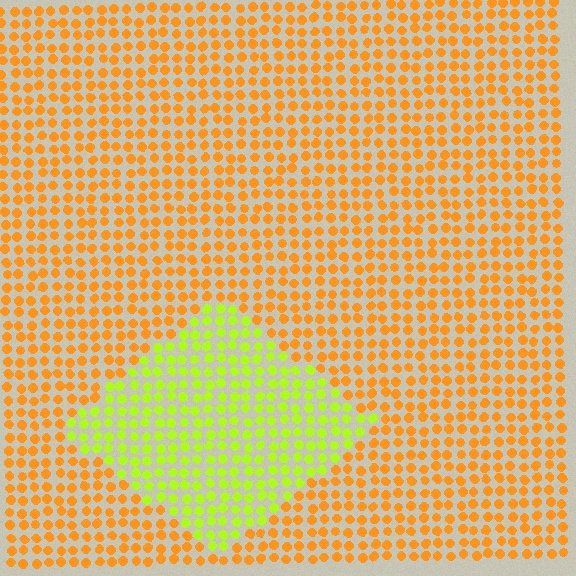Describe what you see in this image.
The image is filled with small orange elements in a uniform arrangement. A diamond-shaped region is visible where the elements are tinted to a slightly different hue, forming a subtle color boundary.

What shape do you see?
I see a diamond.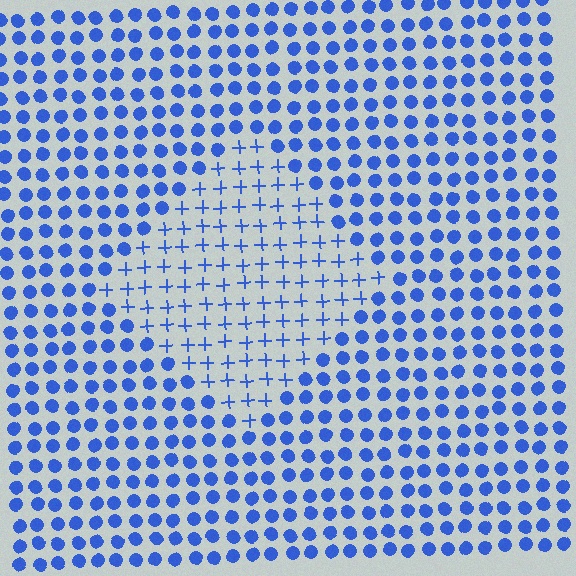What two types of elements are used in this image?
The image uses plus signs inside the diamond region and circles outside it.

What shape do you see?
I see a diamond.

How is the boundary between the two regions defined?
The boundary is defined by a change in element shape: plus signs inside vs. circles outside. All elements share the same color and spacing.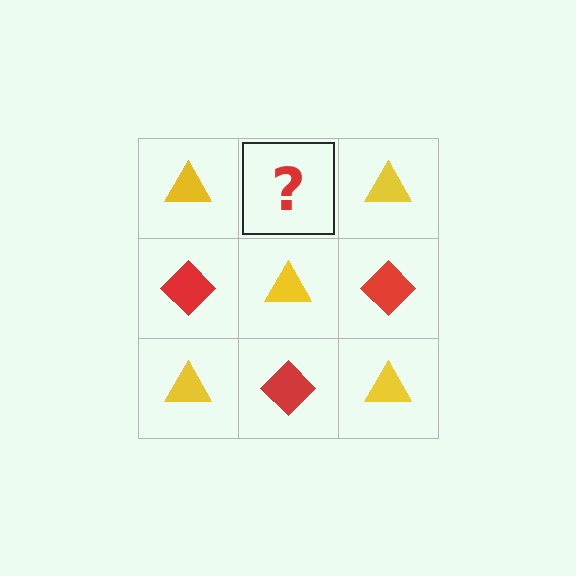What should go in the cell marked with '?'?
The missing cell should contain a red diamond.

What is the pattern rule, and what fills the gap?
The rule is that it alternates yellow triangle and red diamond in a checkerboard pattern. The gap should be filled with a red diamond.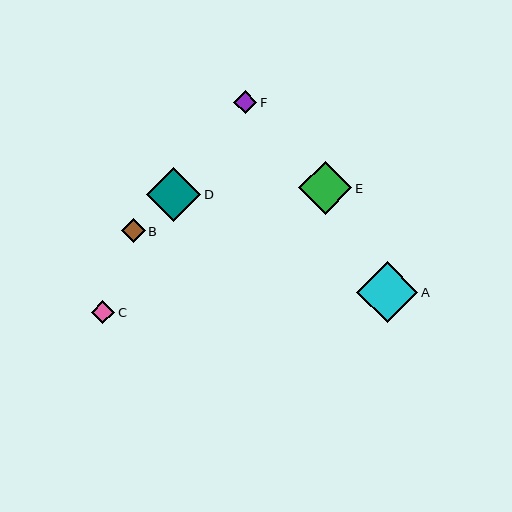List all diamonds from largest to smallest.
From largest to smallest: A, D, E, B, C, F.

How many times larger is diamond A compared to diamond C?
Diamond A is approximately 2.6 times the size of diamond C.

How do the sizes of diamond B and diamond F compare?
Diamond B and diamond F are approximately the same size.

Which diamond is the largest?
Diamond A is the largest with a size of approximately 61 pixels.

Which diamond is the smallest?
Diamond F is the smallest with a size of approximately 23 pixels.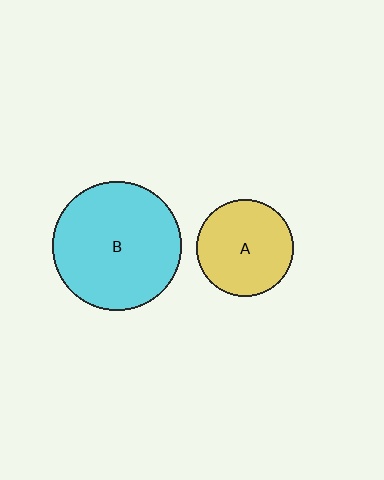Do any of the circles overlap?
No, none of the circles overlap.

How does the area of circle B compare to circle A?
Approximately 1.8 times.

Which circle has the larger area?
Circle B (cyan).